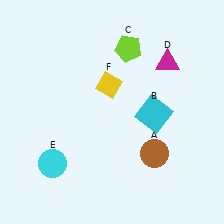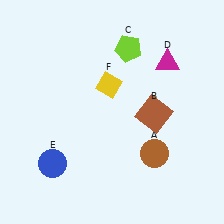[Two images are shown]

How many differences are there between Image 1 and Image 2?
There are 2 differences between the two images.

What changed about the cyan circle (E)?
In Image 1, E is cyan. In Image 2, it changed to blue.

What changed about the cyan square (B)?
In Image 1, B is cyan. In Image 2, it changed to brown.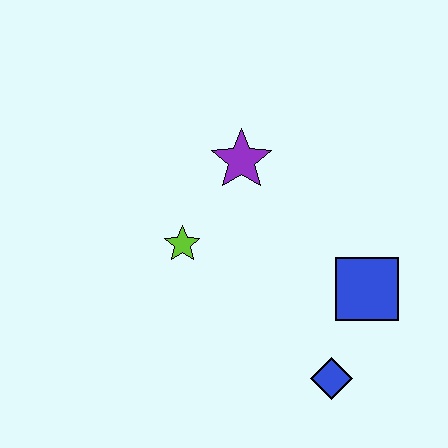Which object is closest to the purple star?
The lime star is closest to the purple star.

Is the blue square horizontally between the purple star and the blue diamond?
No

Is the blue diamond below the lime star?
Yes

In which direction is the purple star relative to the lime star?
The purple star is above the lime star.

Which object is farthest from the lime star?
The blue diamond is farthest from the lime star.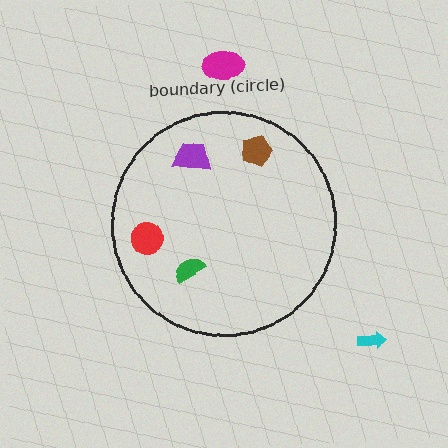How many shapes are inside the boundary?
4 inside, 2 outside.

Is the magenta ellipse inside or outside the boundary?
Outside.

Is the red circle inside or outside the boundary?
Inside.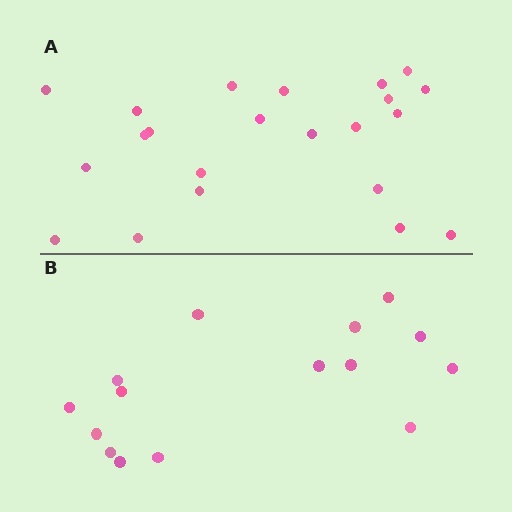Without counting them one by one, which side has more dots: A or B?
Region A (the top region) has more dots.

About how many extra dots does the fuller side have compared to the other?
Region A has roughly 8 or so more dots than region B.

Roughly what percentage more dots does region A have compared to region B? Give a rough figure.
About 45% more.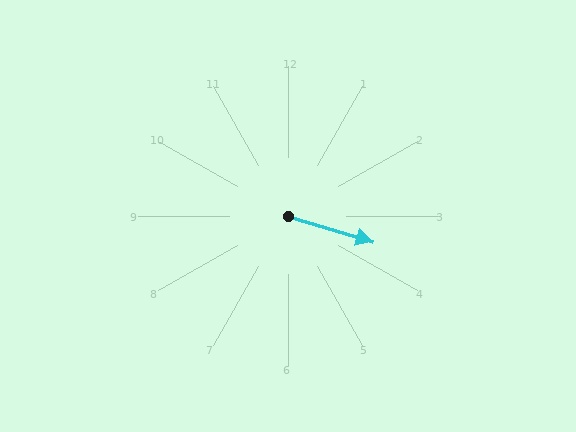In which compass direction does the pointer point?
East.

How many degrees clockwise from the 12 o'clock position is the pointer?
Approximately 107 degrees.